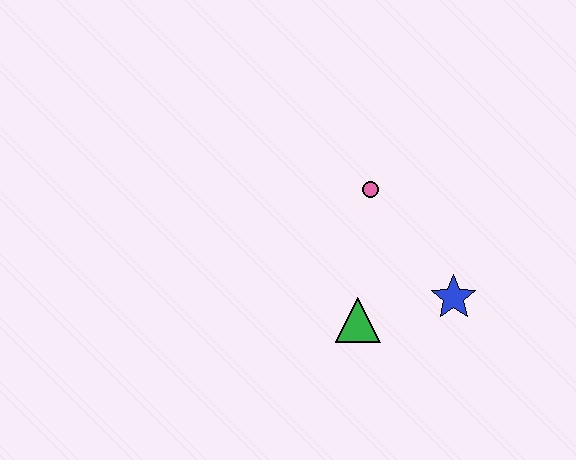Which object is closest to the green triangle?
The blue star is closest to the green triangle.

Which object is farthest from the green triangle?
The pink circle is farthest from the green triangle.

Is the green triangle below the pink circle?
Yes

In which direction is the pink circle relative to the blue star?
The pink circle is above the blue star.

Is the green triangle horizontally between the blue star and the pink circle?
No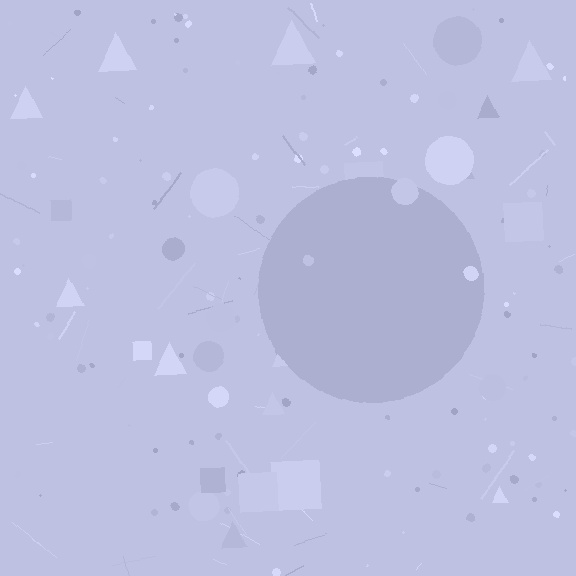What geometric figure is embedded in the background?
A circle is embedded in the background.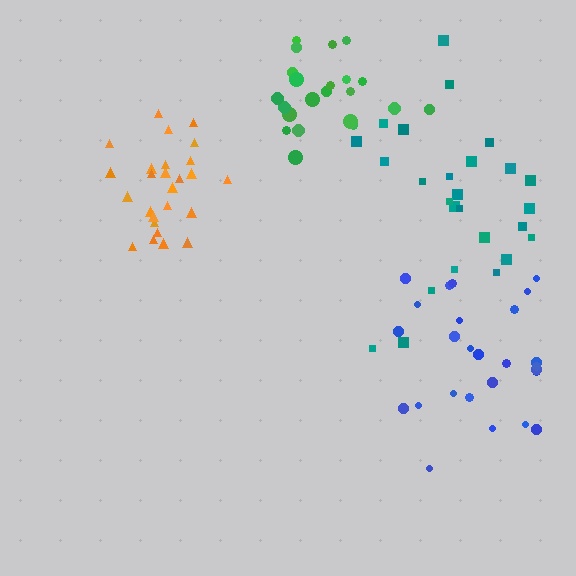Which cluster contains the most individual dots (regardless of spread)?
Blue (26).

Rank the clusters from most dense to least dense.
orange, green, teal, blue.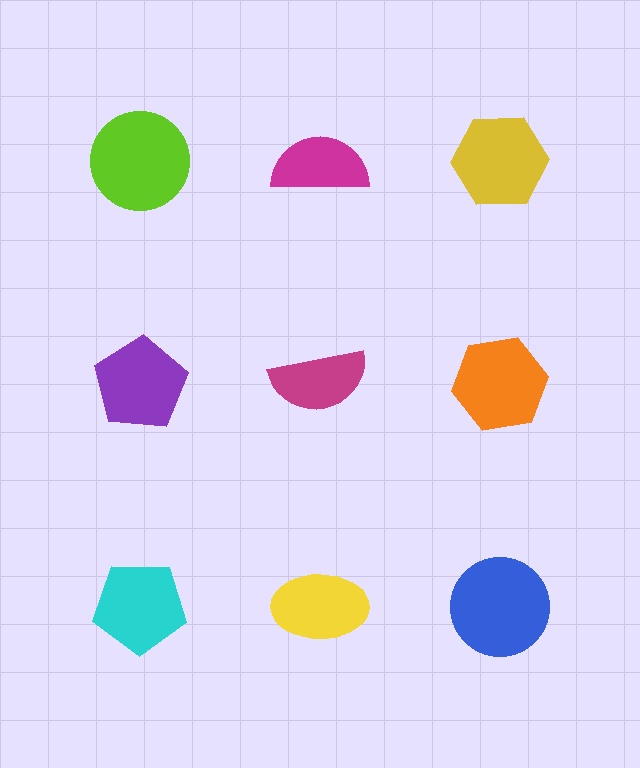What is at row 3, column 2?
A yellow ellipse.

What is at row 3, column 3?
A blue circle.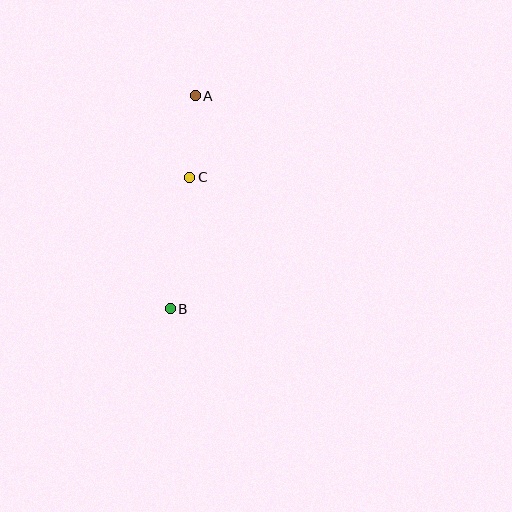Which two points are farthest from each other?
Points A and B are farthest from each other.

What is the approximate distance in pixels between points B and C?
The distance between B and C is approximately 133 pixels.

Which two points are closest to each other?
Points A and C are closest to each other.